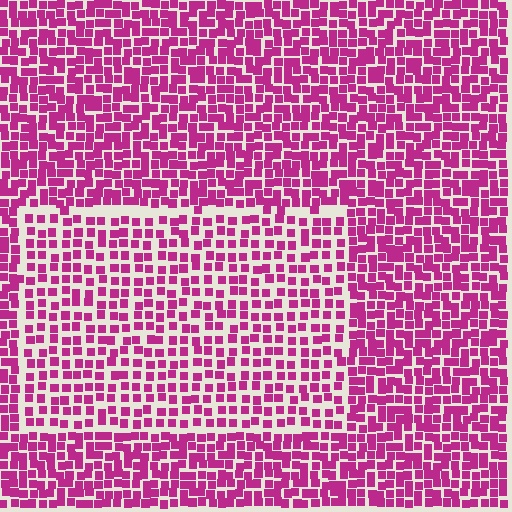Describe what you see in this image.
The image contains small magenta elements arranged at two different densities. A rectangle-shaped region is visible where the elements are less densely packed than the surrounding area.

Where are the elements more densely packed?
The elements are more densely packed outside the rectangle boundary.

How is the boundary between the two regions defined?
The boundary is defined by a change in element density (approximately 1.6x ratio). All elements are the same color, size, and shape.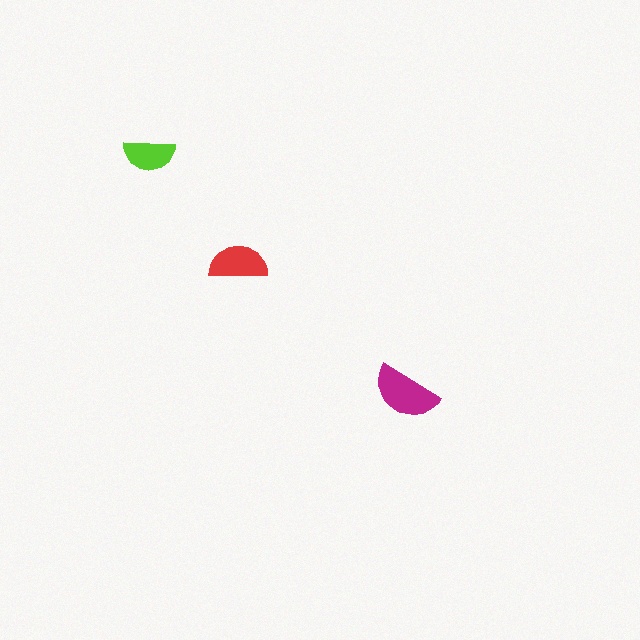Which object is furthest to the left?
The lime semicircle is leftmost.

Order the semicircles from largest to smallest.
the magenta one, the red one, the lime one.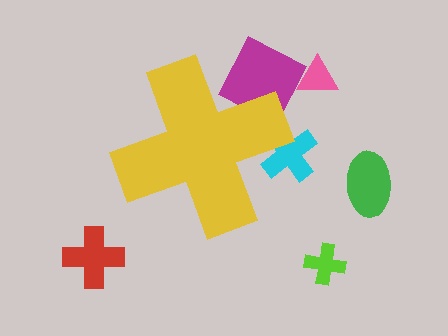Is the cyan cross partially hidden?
Yes, the cyan cross is partially hidden behind the yellow cross.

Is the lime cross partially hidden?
No, the lime cross is fully visible.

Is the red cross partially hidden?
No, the red cross is fully visible.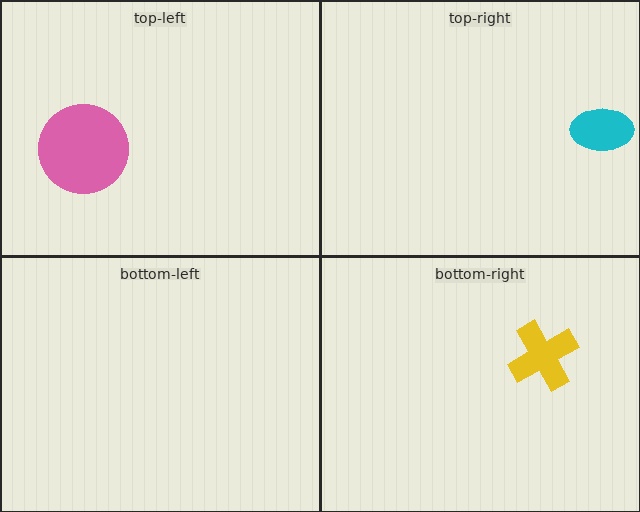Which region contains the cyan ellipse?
The top-right region.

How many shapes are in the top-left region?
1.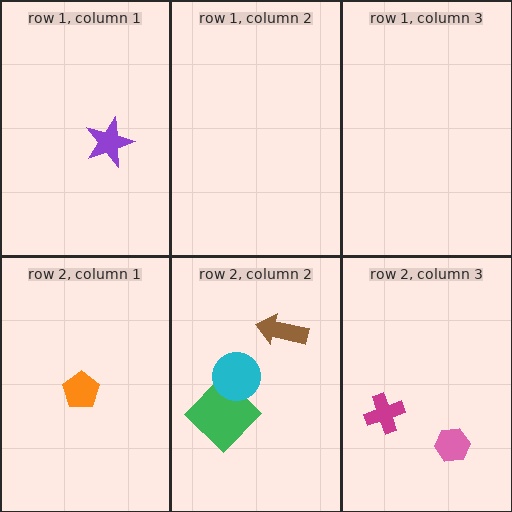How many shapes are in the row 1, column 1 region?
1.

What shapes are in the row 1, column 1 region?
The purple star.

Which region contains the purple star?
The row 1, column 1 region.